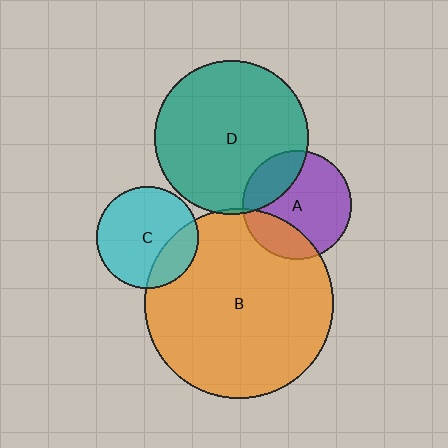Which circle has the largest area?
Circle B (orange).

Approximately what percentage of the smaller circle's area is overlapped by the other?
Approximately 25%.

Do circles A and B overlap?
Yes.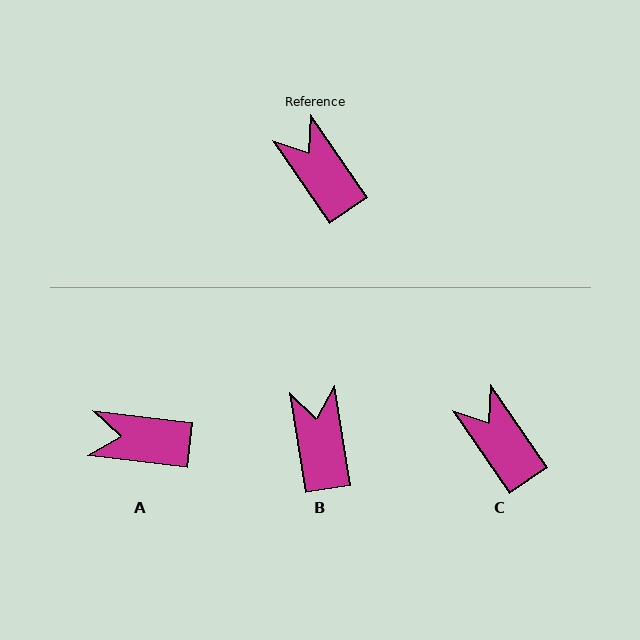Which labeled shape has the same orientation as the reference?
C.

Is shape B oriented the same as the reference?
No, it is off by about 25 degrees.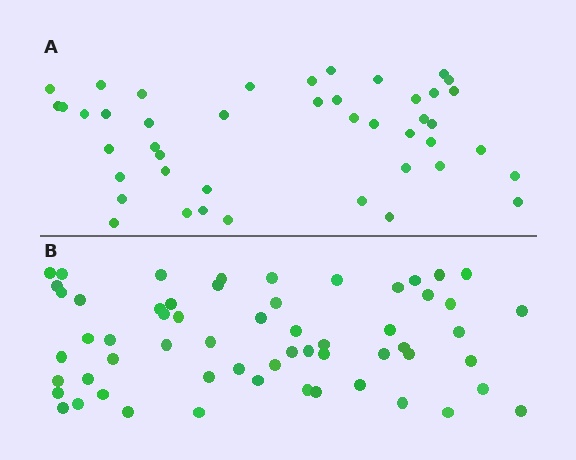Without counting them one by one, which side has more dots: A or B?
Region B (the bottom region) has more dots.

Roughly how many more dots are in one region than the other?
Region B has approximately 15 more dots than region A.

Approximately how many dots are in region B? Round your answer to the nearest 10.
About 60 dots. (The exact count is 59, which rounds to 60.)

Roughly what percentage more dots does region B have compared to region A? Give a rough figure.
About 35% more.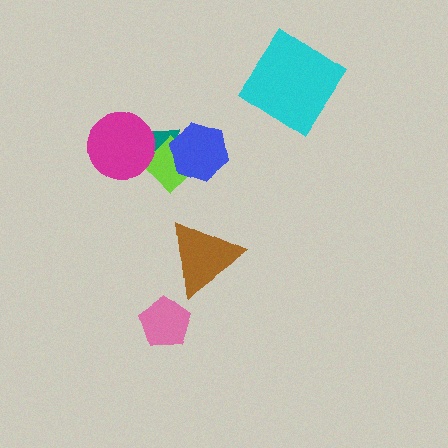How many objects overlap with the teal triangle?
3 objects overlap with the teal triangle.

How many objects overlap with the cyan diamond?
0 objects overlap with the cyan diamond.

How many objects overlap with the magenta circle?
2 objects overlap with the magenta circle.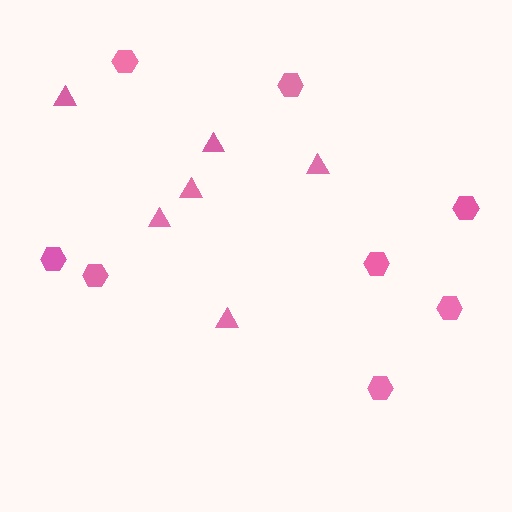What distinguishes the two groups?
There are 2 groups: one group of hexagons (8) and one group of triangles (6).